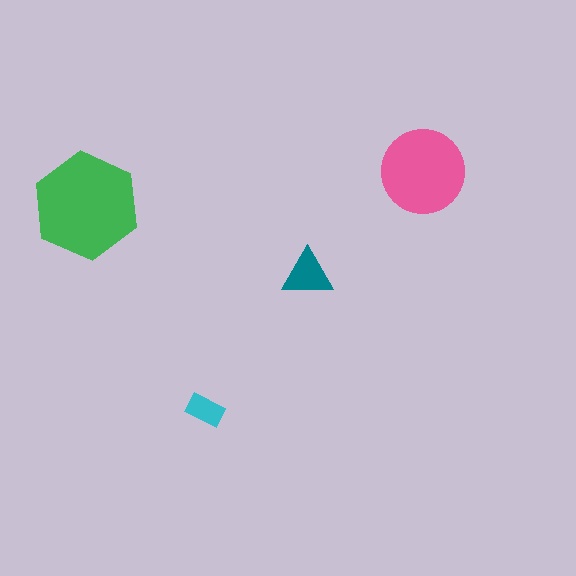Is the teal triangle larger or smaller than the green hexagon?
Smaller.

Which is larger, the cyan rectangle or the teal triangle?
The teal triangle.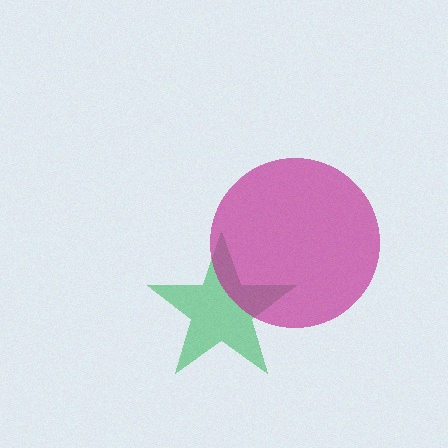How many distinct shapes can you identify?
There are 2 distinct shapes: a green star, a magenta circle.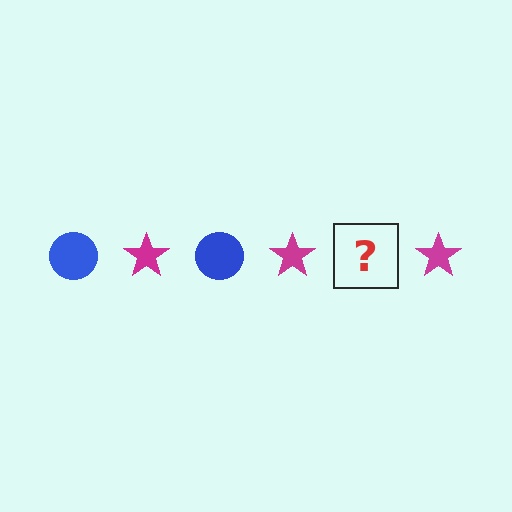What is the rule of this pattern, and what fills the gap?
The rule is that the pattern alternates between blue circle and magenta star. The gap should be filled with a blue circle.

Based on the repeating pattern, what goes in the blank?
The blank should be a blue circle.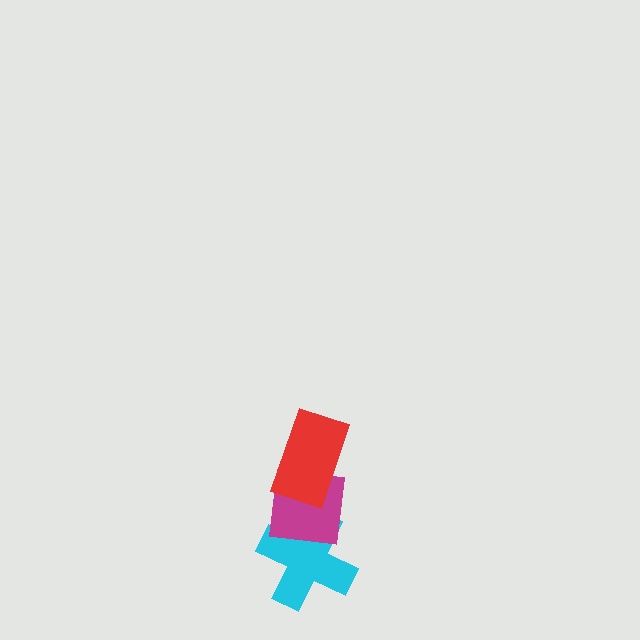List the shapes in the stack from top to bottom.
From top to bottom: the red rectangle, the magenta square, the cyan cross.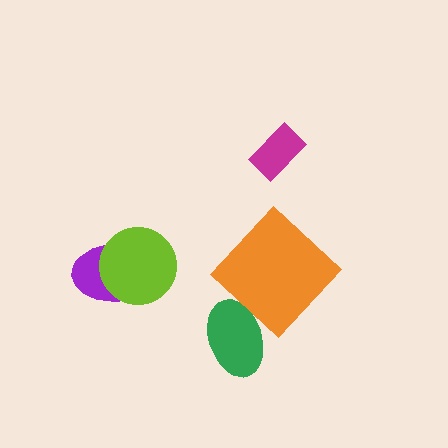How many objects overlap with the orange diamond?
0 objects overlap with the orange diamond.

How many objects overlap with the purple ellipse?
1 object overlaps with the purple ellipse.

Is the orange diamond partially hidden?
No, no other shape covers it.